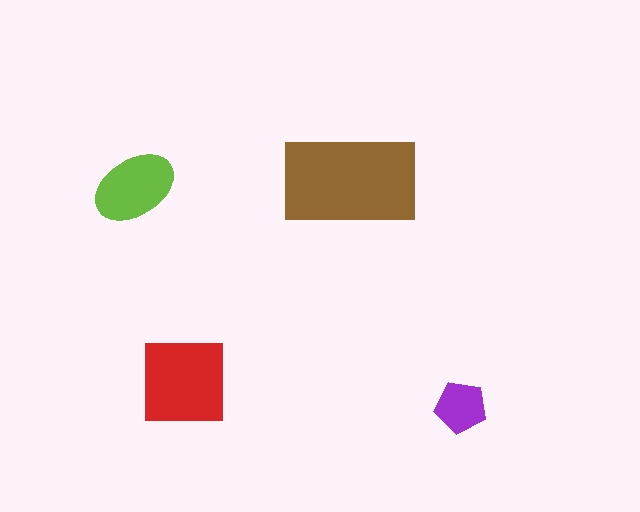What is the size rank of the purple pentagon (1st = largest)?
4th.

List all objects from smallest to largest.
The purple pentagon, the lime ellipse, the red square, the brown rectangle.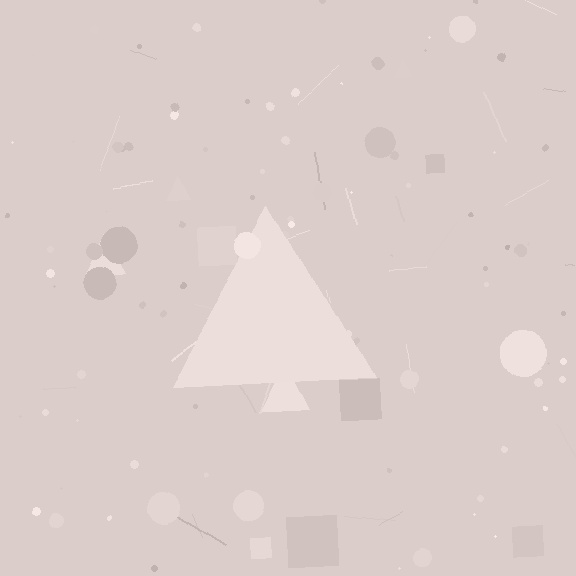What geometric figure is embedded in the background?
A triangle is embedded in the background.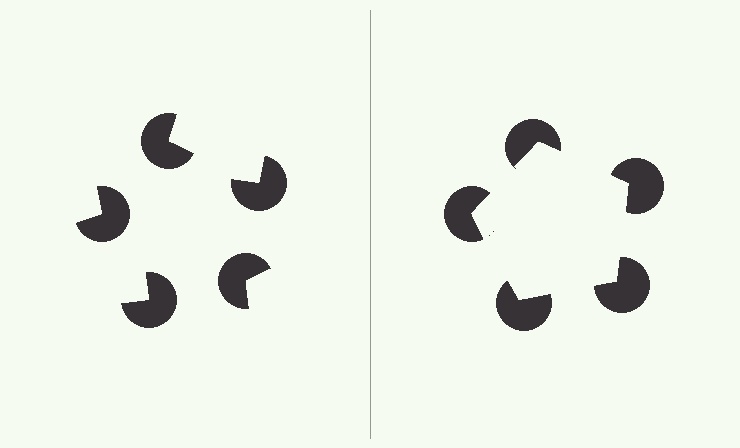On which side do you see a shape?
An illusory pentagon appears on the right side. On the left side the wedge cuts are rotated, so no coherent shape forms.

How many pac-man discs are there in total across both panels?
10 — 5 on each side.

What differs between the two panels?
The pac-man discs are positioned identically on both sides; only the wedge orientations differ. On the right they align to a pentagon; on the left they are misaligned.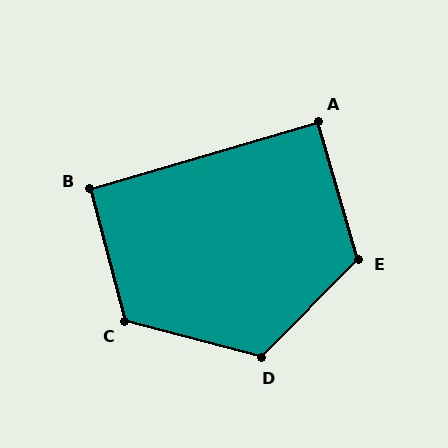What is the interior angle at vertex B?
Approximately 91 degrees (approximately right).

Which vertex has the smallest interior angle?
A, at approximately 90 degrees.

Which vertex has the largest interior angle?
D, at approximately 120 degrees.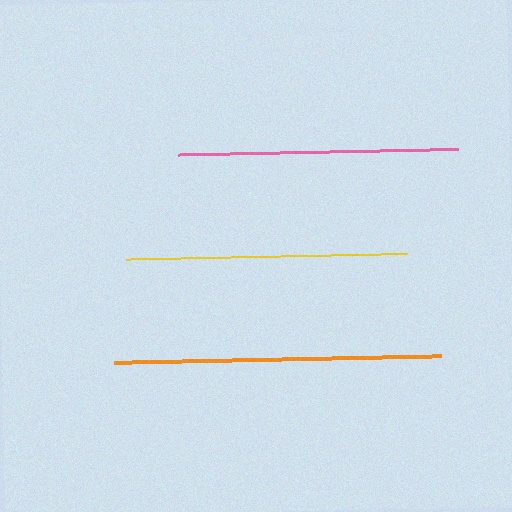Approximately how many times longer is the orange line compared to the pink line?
The orange line is approximately 1.2 times the length of the pink line.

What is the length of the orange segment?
The orange segment is approximately 326 pixels long.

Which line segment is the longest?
The orange line is the longest at approximately 326 pixels.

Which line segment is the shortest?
The pink line is the shortest at approximately 279 pixels.